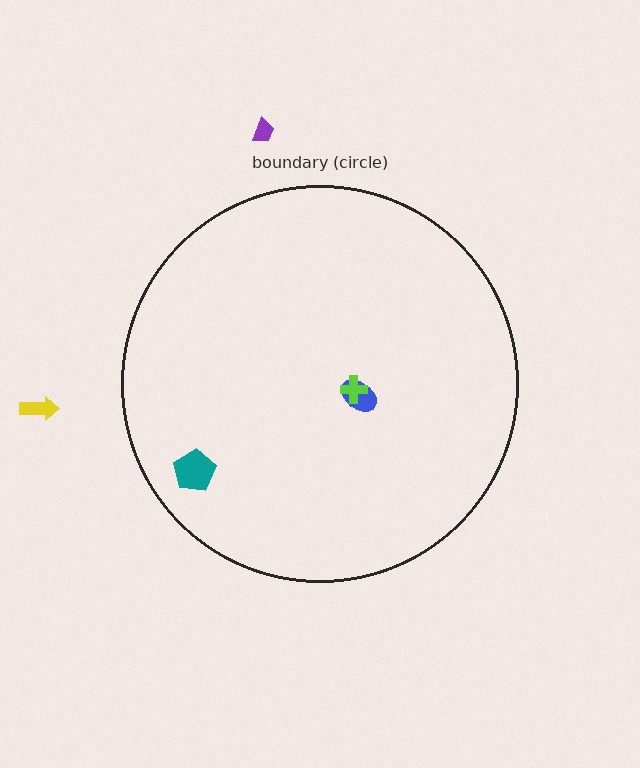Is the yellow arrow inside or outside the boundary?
Outside.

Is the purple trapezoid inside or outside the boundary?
Outside.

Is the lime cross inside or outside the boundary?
Inside.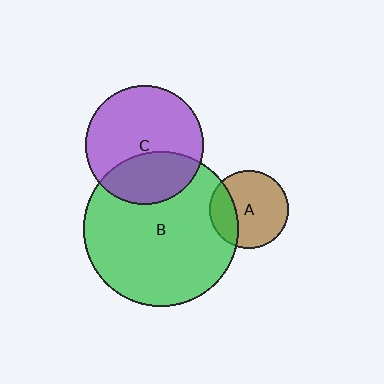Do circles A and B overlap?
Yes.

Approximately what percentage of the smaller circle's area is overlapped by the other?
Approximately 25%.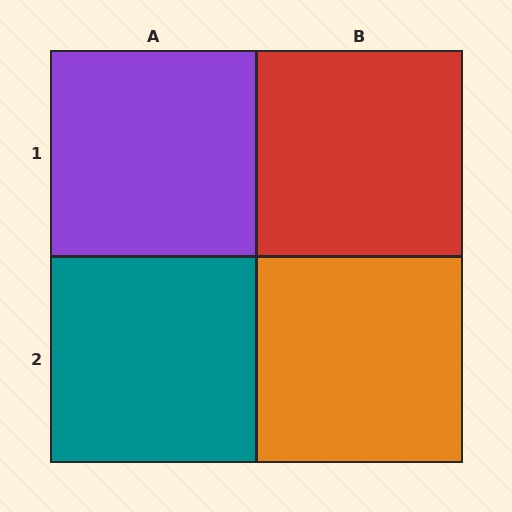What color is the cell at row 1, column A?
Purple.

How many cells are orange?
1 cell is orange.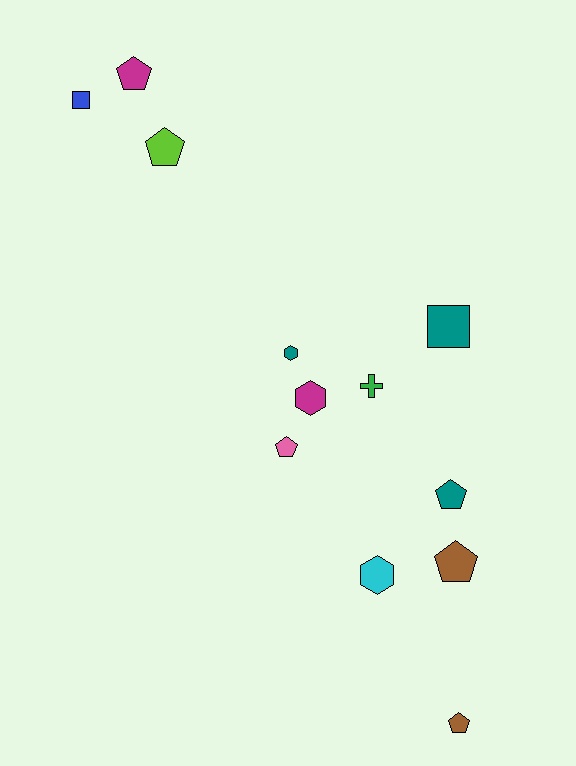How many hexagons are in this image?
There are 3 hexagons.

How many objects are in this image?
There are 12 objects.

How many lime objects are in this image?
There is 1 lime object.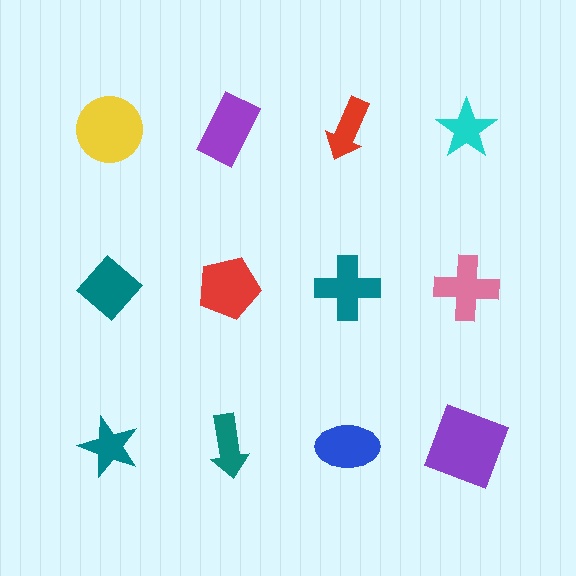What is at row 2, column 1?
A teal diamond.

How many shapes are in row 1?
4 shapes.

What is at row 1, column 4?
A cyan star.